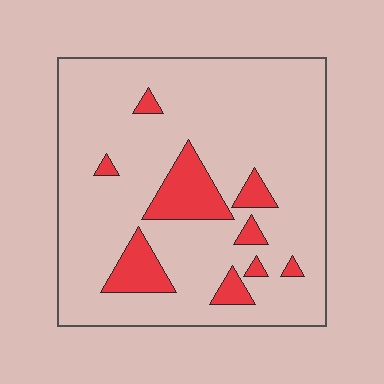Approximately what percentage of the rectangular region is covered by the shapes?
Approximately 15%.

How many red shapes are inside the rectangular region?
9.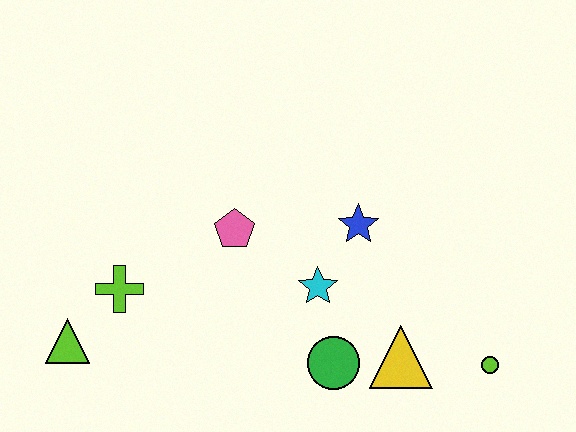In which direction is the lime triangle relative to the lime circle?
The lime triangle is to the left of the lime circle.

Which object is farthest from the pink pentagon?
The lime circle is farthest from the pink pentagon.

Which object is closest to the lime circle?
The yellow triangle is closest to the lime circle.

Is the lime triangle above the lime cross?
No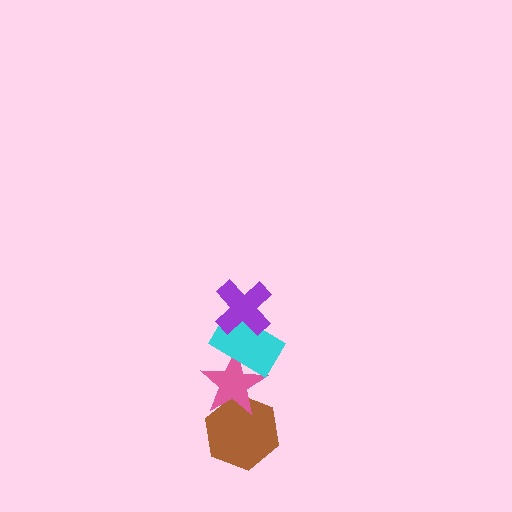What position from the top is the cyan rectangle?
The cyan rectangle is 2nd from the top.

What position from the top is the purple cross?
The purple cross is 1st from the top.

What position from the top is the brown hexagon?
The brown hexagon is 4th from the top.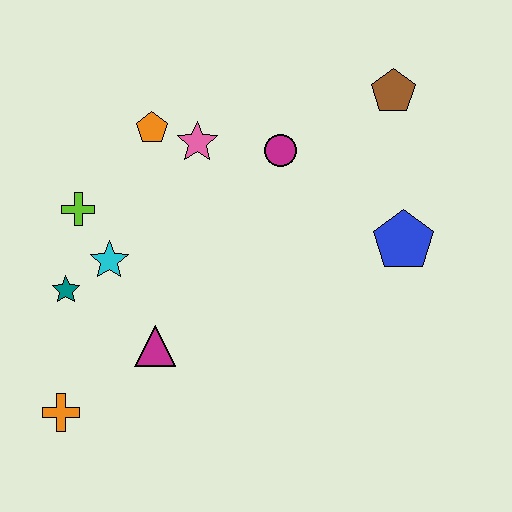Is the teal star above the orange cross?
Yes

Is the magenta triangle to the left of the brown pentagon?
Yes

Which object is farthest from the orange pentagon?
The orange cross is farthest from the orange pentagon.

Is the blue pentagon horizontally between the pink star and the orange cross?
No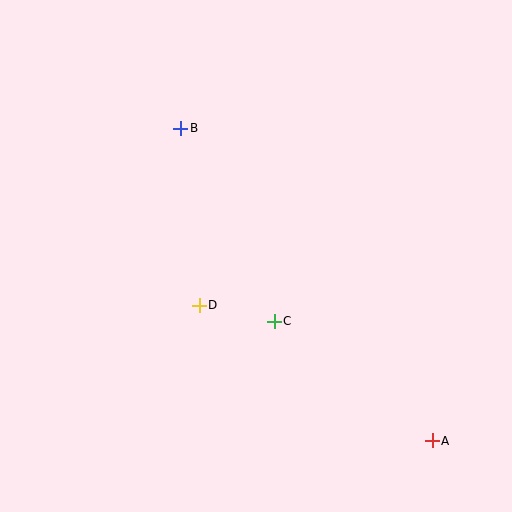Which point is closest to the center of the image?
Point C at (274, 321) is closest to the center.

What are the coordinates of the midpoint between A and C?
The midpoint between A and C is at (353, 381).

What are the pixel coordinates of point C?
Point C is at (274, 321).